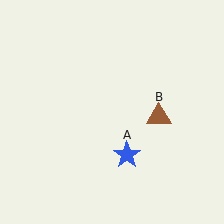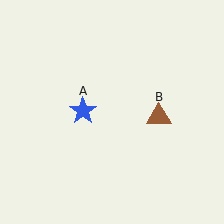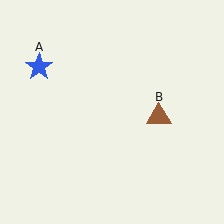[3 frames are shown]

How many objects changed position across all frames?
1 object changed position: blue star (object A).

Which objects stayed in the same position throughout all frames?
Brown triangle (object B) remained stationary.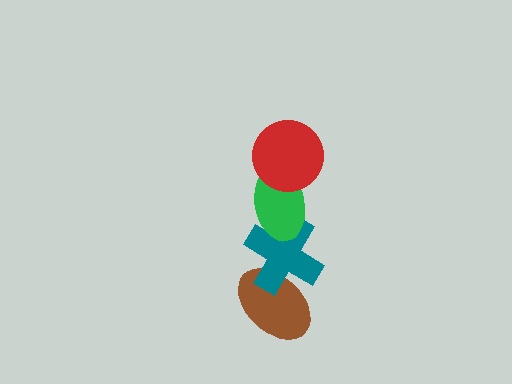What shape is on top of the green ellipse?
The red circle is on top of the green ellipse.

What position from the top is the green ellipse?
The green ellipse is 2nd from the top.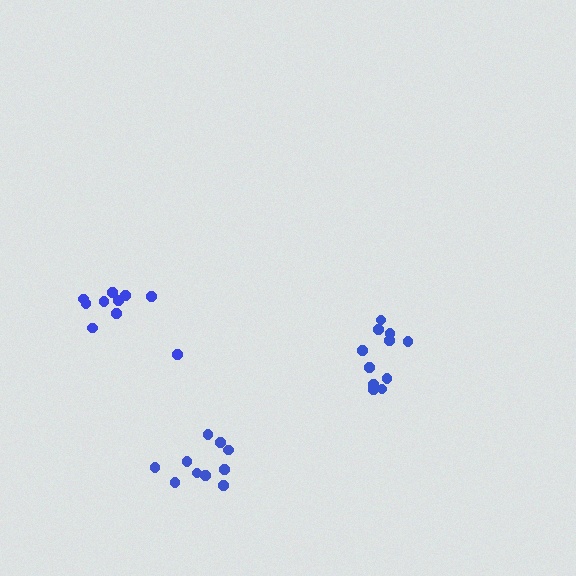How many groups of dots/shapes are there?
There are 3 groups.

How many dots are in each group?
Group 1: 10 dots, Group 2: 11 dots, Group 3: 10 dots (31 total).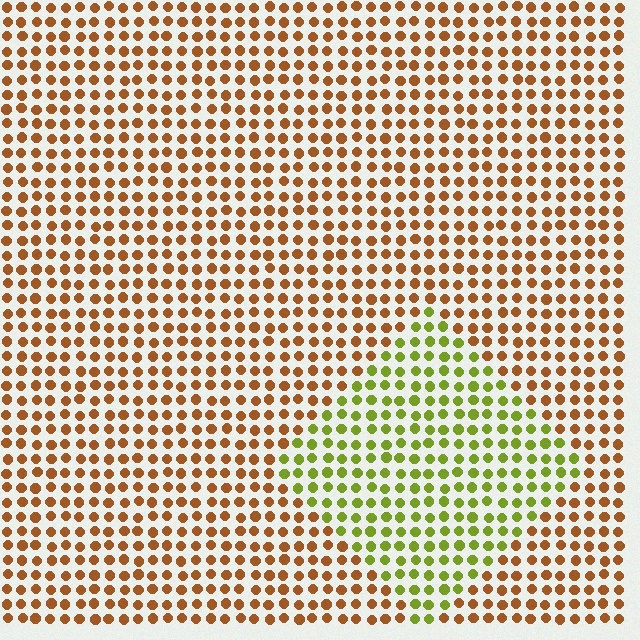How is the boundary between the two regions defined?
The boundary is defined purely by a slight shift in hue (about 55 degrees). Spacing, size, and orientation are identical on both sides.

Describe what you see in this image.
The image is filled with small brown elements in a uniform arrangement. A diamond-shaped region is visible where the elements are tinted to a slightly different hue, forming a subtle color boundary.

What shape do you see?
I see a diamond.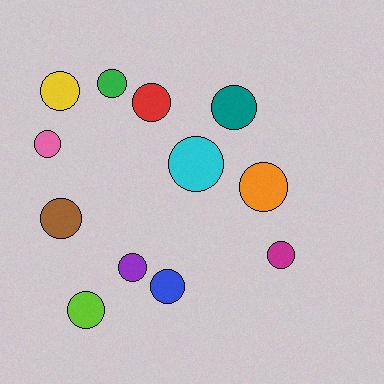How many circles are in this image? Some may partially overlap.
There are 12 circles.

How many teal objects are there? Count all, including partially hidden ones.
There is 1 teal object.